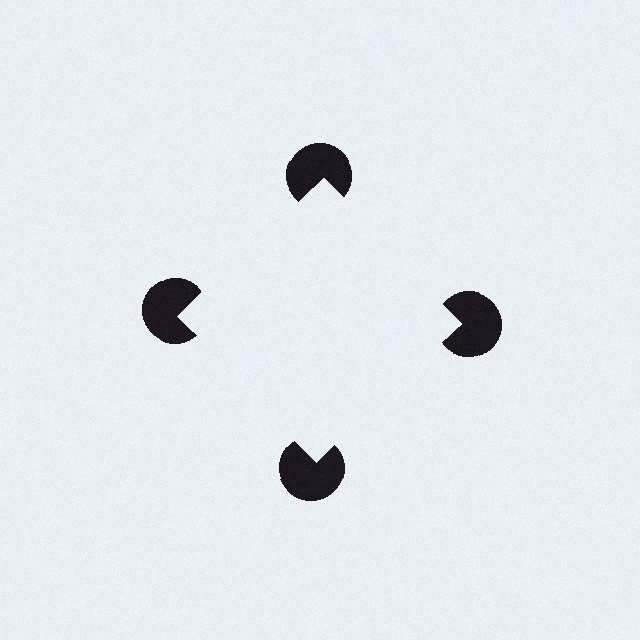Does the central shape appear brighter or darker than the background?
It typically appears slightly brighter than the background, even though no actual brightness change is drawn.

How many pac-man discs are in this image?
There are 4 — one at each vertex of the illusory square.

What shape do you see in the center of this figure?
An illusory square — its edges are inferred from the aligned wedge cuts in the pac-man discs, not physically drawn.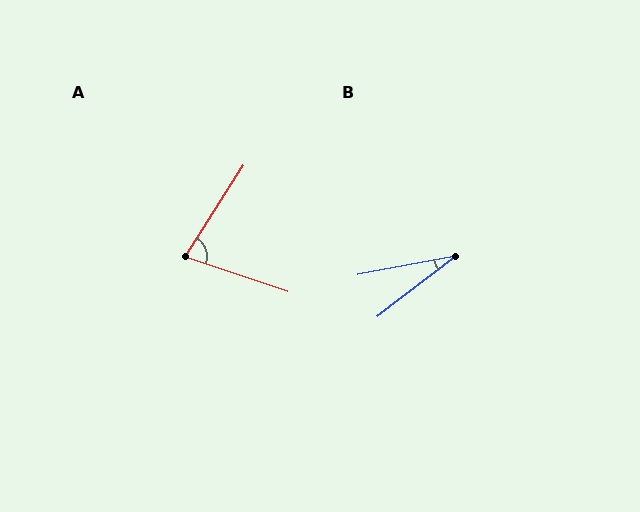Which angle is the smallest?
B, at approximately 27 degrees.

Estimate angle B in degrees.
Approximately 27 degrees.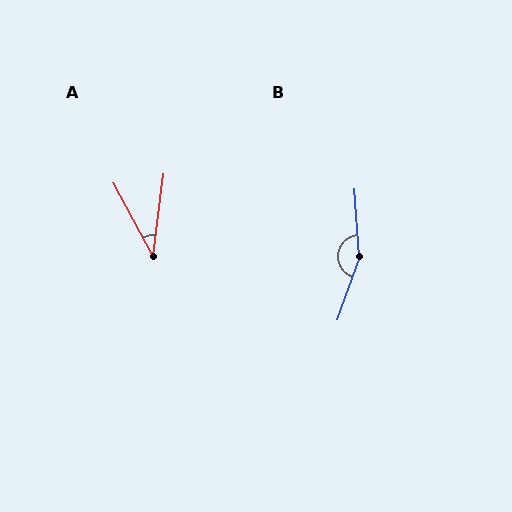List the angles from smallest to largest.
A (36°), B (157°).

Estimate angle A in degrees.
Approximately 36 degrees.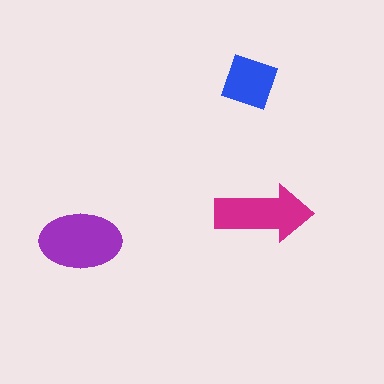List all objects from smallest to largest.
The blue diamond, the magenta arrow, the purple ellipse.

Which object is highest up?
The blue diamond is topmost.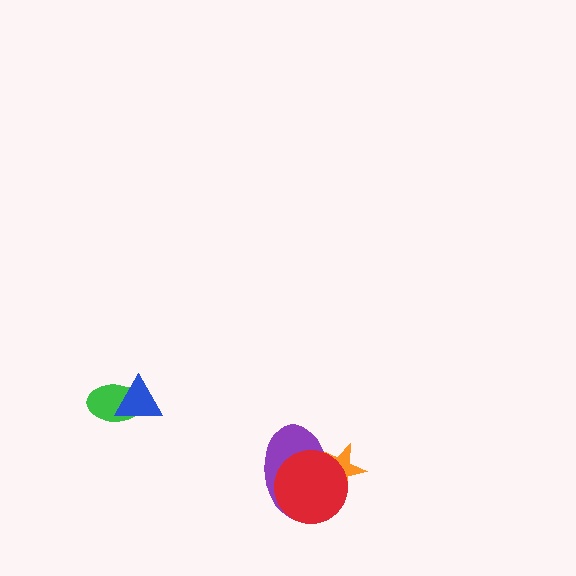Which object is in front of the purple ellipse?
The red circle is in front of the purple ellipse.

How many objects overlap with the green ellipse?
1 object overlaps with the green ellipse.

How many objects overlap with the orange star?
2 objects overlap with the orange star.